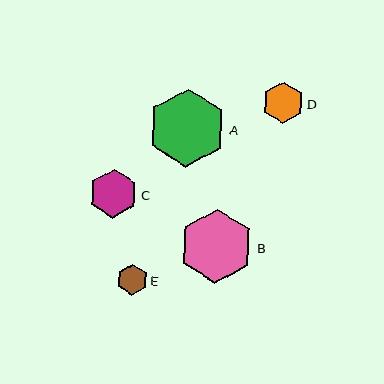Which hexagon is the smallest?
Hexagon E is the smallest with a size of approximately 31 pixels.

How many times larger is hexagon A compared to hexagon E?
Hexagon A is approximately 2.5 times the size of hexagon E.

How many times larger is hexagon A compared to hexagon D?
Hexagon A is approximately 1.9 times the size of hexagon D.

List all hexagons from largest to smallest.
From largest to smallest: A, B, C, D, E.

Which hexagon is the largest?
Hexagon A is the largest with a size of approximately 78 pixels.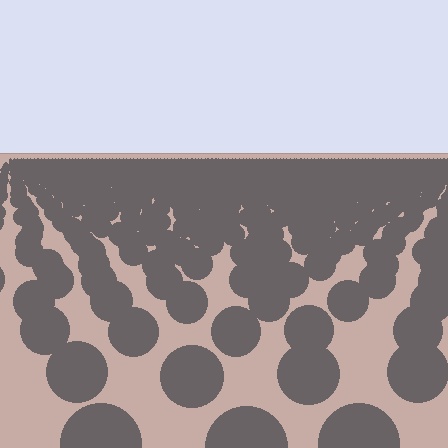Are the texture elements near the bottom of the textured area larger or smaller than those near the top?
Larger. Near the bottom, elements are closer to the viewer and appear at a bigger on-screen size.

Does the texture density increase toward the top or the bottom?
Density increases toward the top.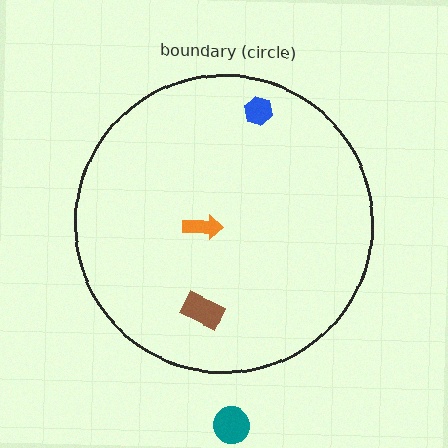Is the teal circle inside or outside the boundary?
Outside.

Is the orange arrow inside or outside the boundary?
Inside.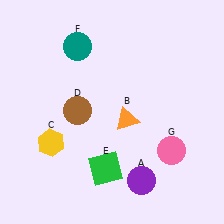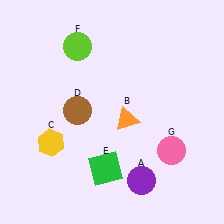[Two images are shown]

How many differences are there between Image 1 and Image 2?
There is 1 difference between the two images.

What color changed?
The circle (F) changed from teal in Image 1 to lime in Image 2.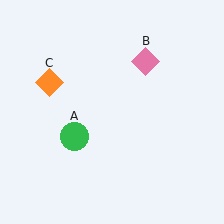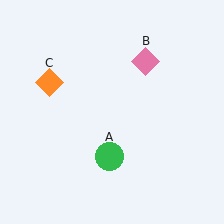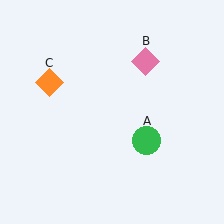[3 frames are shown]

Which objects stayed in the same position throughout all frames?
Pink diamond (object B) and orange diamond (object C) remained stationary.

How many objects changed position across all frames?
1 object changed position: green circle (object A).